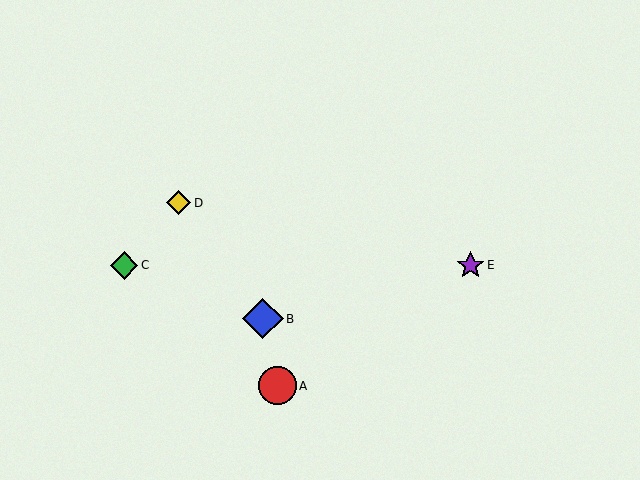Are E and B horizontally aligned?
No, E is at y≈265 and B is at y≈319.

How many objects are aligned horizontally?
2 objects (C, E) are aligned horizontally.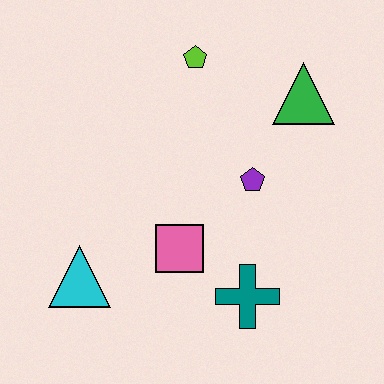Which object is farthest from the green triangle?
The cyan triangle is farthest from the green triangle.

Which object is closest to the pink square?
The teal cross is closest to the pink square.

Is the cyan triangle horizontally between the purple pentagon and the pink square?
No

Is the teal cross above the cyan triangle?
No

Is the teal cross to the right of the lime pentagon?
Yes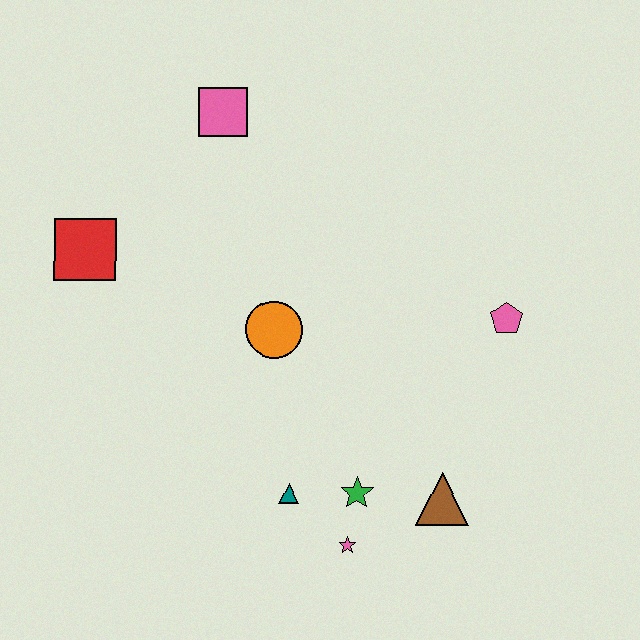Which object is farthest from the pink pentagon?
The red square is farthest from the pink pentagon.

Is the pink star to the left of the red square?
No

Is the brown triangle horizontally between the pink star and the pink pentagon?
Yes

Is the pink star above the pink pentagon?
No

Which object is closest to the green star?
The pink star is closest to the green star.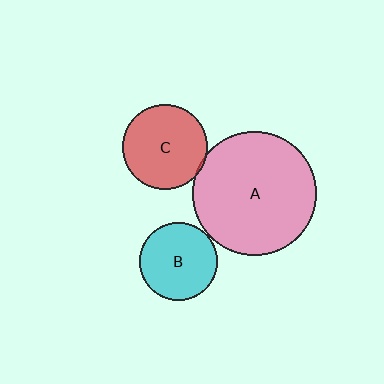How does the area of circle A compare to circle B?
Approximately 2.5 times.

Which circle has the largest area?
Circle A (pink).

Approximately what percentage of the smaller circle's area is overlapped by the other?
Approximately 5%.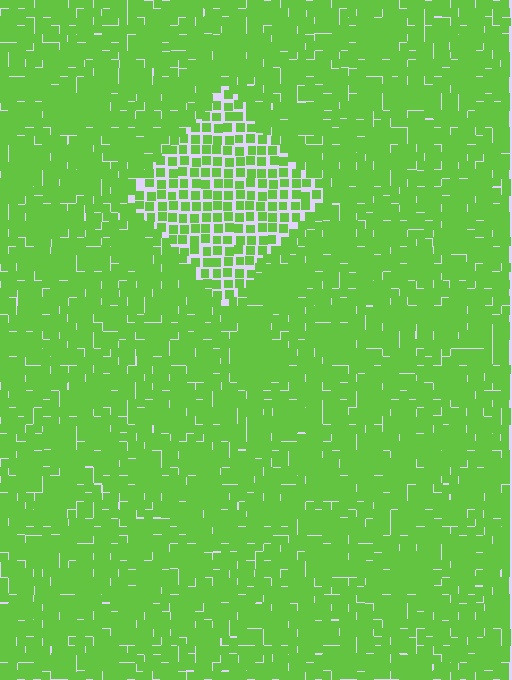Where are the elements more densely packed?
The elements are more densely packed outside the diamond boundary.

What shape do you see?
I see a diamond.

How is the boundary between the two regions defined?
The boundary is defined by a change in element density (approximately 1.7x ratio). All elements are the same color, size, and shape.